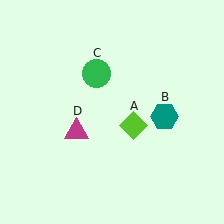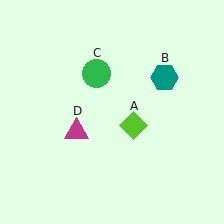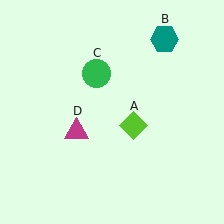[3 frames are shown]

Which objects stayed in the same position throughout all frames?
Lime diamond (object A) and green circle (object C) and magenta triangle (object D) remained stationary.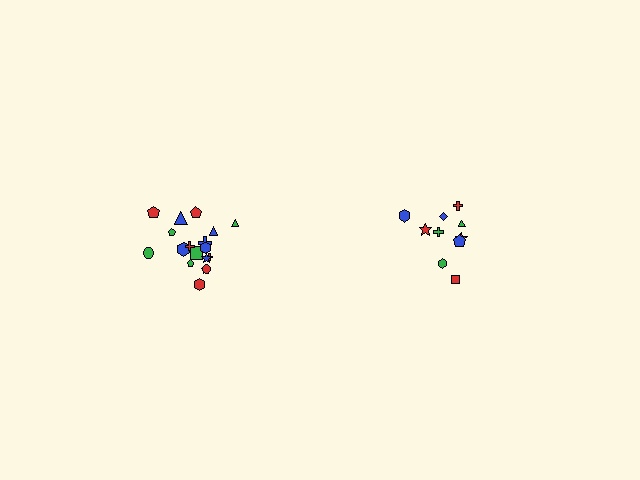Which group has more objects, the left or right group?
The left group.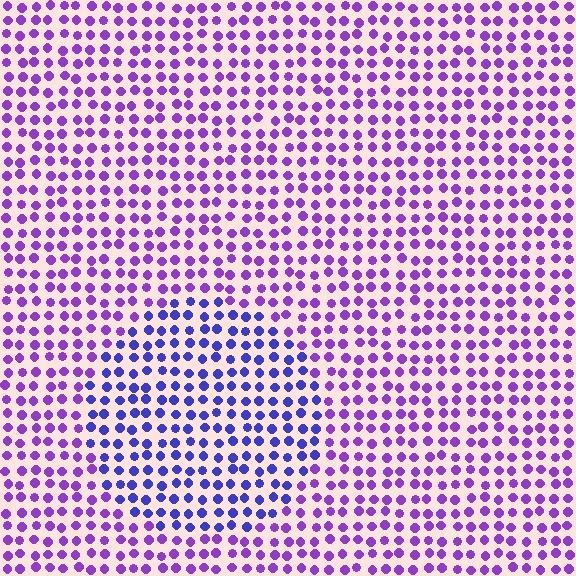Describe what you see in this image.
The image is filled with small purple elements in a uniform arrangement. A circle-shaped region is visible where the elements are tinted to a slightly different hue, forming a subtle color boundary.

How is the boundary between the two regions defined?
The boundary is defined purely by a slight shift in hue (about 37 degrees). Spacing, size, and orientation are identical on both sides.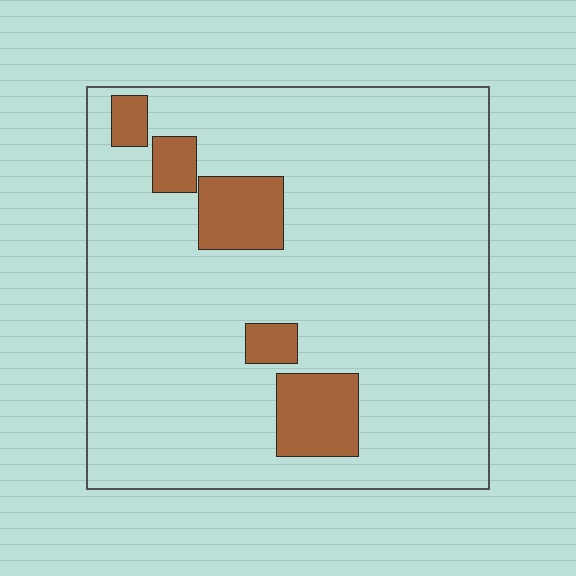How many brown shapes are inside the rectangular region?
5.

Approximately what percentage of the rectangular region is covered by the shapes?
Approximately 10%.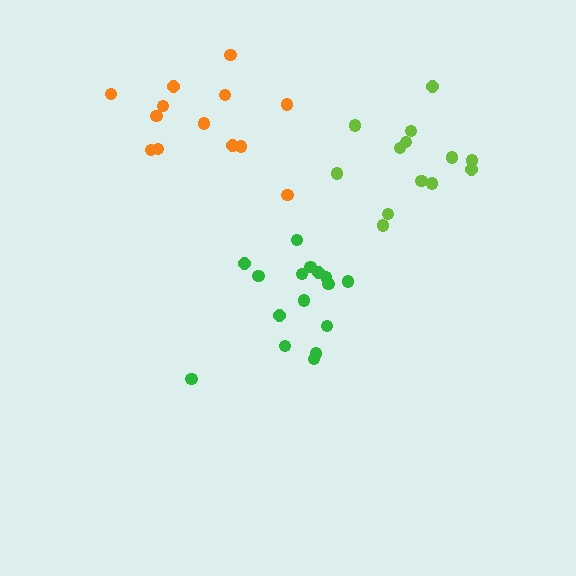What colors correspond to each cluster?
The clusters are colored: orange, green, lime.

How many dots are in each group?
Group 1: 13 dots, Group 2: 16 dots, Group 3: 13 dots (42 total).